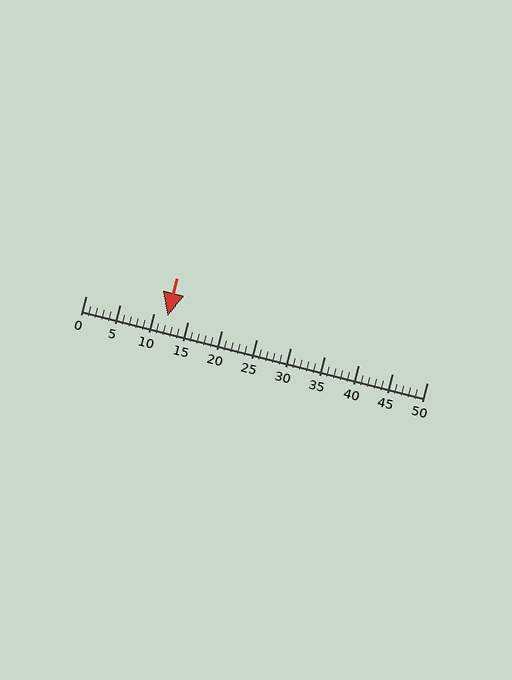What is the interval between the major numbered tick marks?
The major tick marks are spaced 5 units apart.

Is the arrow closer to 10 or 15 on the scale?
The arrow is closer to 10.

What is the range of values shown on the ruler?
The ruler shows values from 0 to 50.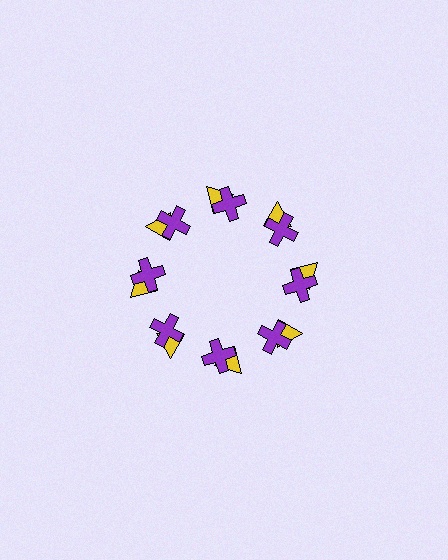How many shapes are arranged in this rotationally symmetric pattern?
There are 16 shapes, arranged in 8 groups of 2.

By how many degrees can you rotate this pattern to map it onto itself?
The pattern maps onto itself every 45 degrees of rotation.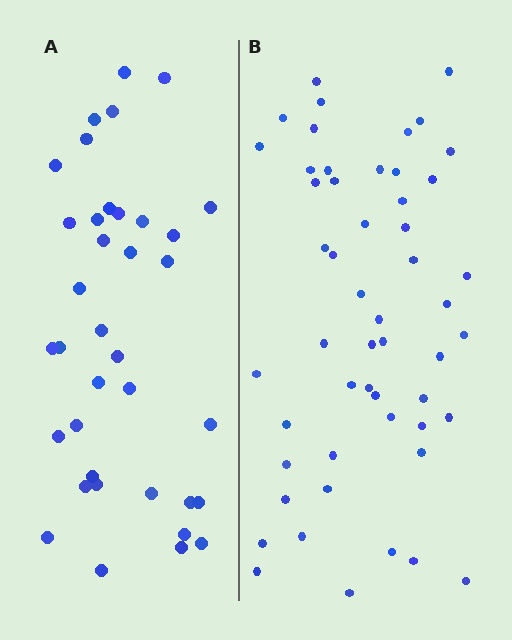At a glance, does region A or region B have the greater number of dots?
Region B (the right region) has more dots.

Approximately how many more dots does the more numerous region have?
Region B has approximately 15 more dots than region A.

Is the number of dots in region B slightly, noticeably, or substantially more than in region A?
Region B has noticeably more, but not dramatically so. The ratio is roughly 1.4 to 1.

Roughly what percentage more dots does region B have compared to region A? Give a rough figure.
About 40% more.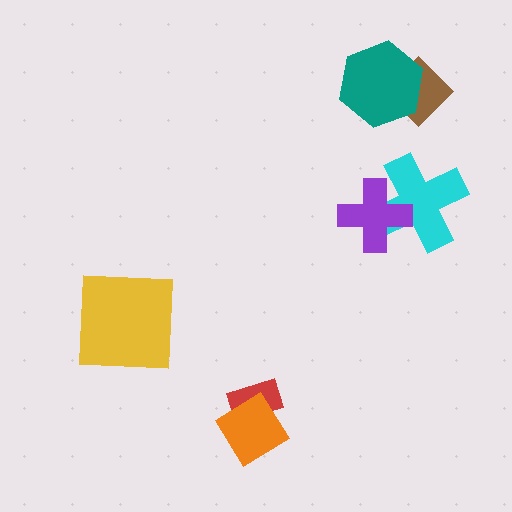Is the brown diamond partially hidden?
Yes, it is partially covered by another shape.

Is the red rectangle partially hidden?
Yes, it is partially covered by another shape.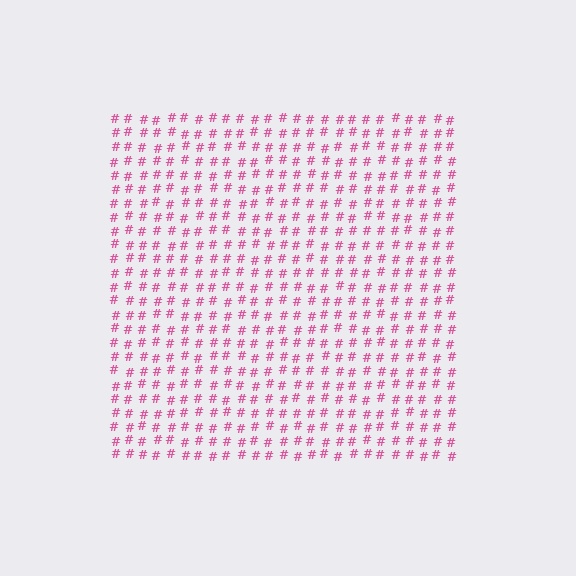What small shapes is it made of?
It is made of small hash symbols.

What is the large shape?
The large shape is a square.